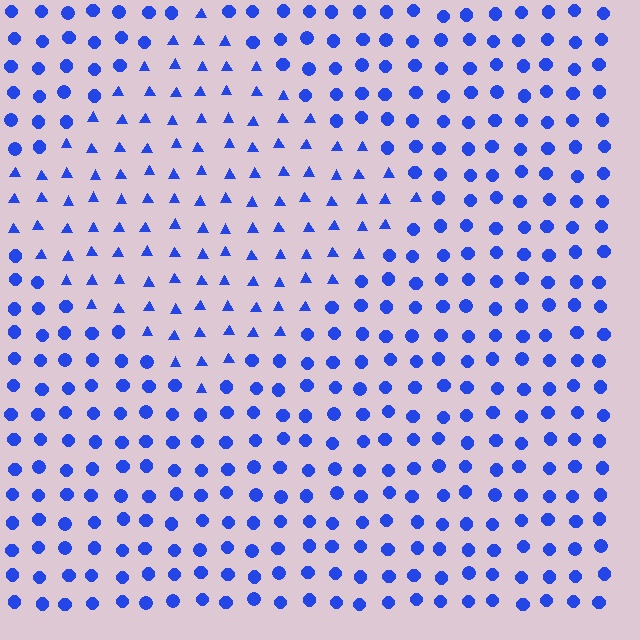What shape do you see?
I see a diamond.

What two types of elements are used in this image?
The image uses triangles inside the diamond region and circles outside it.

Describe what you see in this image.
The image is filled with small blue elements arranged in a uniform grid. A diamond-shaped region contains triangles, while the surrounding area contains circles. The boundary is defined purely by the change in element shape.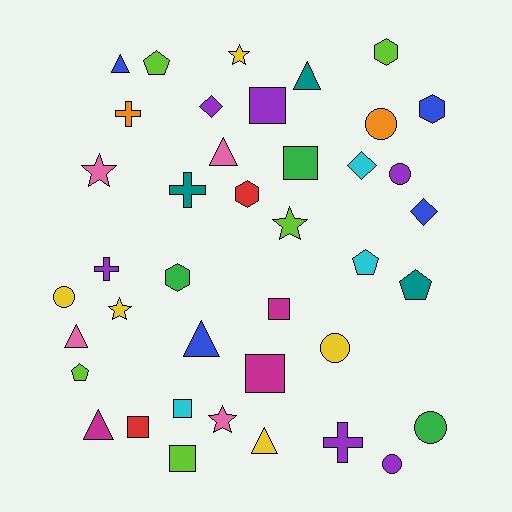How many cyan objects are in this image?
There are 3 cyan objects.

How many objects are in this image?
There are 40 objects.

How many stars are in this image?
There are 5 stars.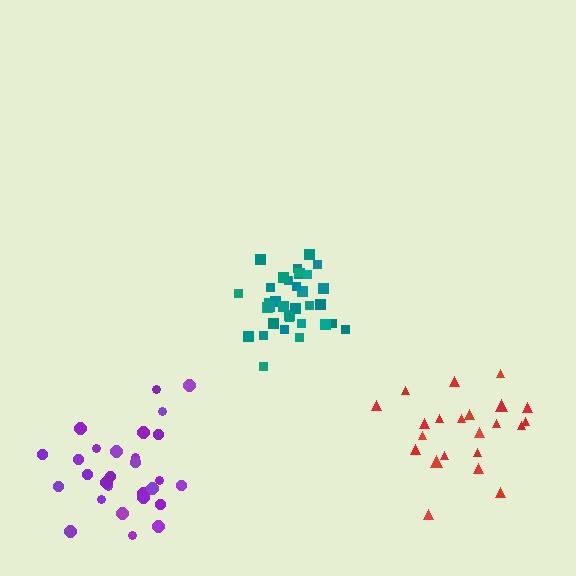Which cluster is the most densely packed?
Teal.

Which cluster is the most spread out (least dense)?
Red.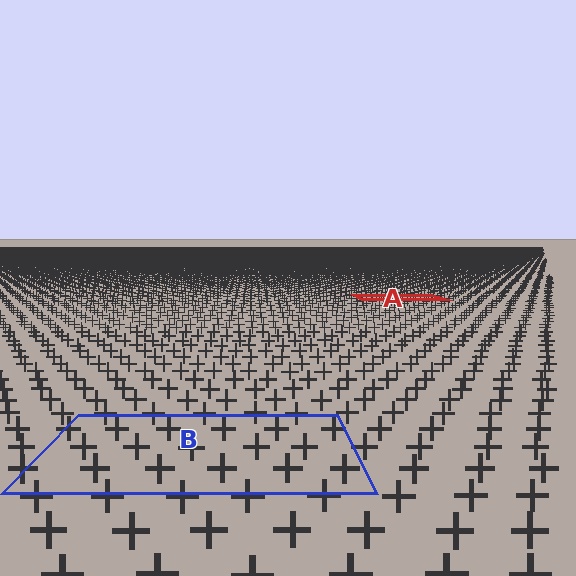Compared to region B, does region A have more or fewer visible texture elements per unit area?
Region A has more texture elements per unit area — they are packed more densely because it is farther away.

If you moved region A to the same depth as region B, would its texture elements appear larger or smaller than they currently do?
They would appear larger. At a closer depth, the same texture elements are projected at a bigger on-screen size.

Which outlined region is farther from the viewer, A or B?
Region A is farther from the viewer — the texture elements inside it appear smaller and more densely packed.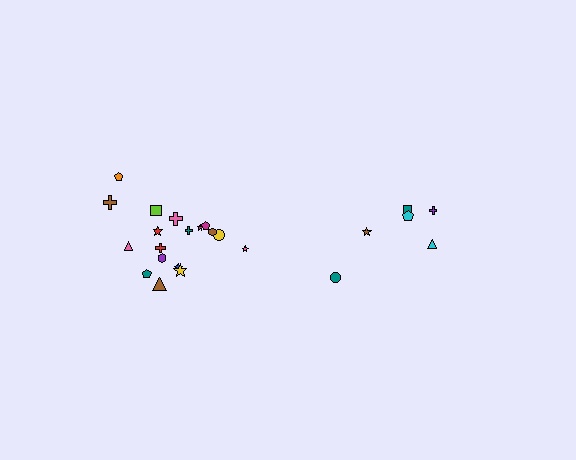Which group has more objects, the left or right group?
The left group.